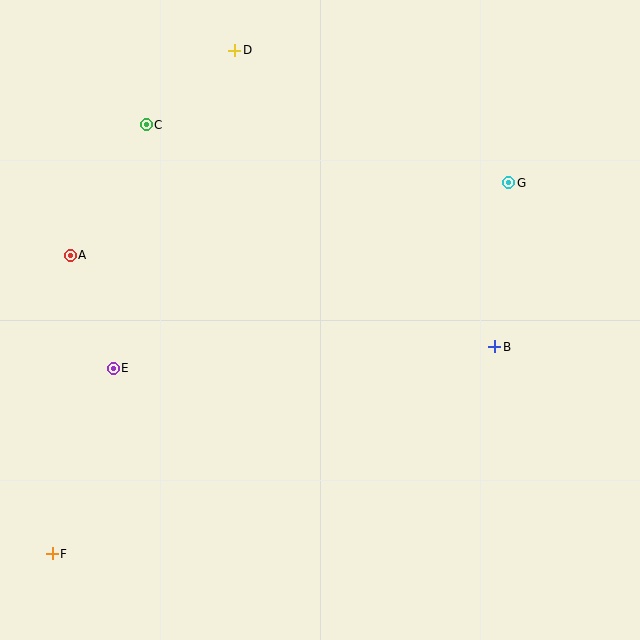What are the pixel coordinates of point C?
Point C is at (146, 125).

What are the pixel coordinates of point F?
Point F is at (52, 554).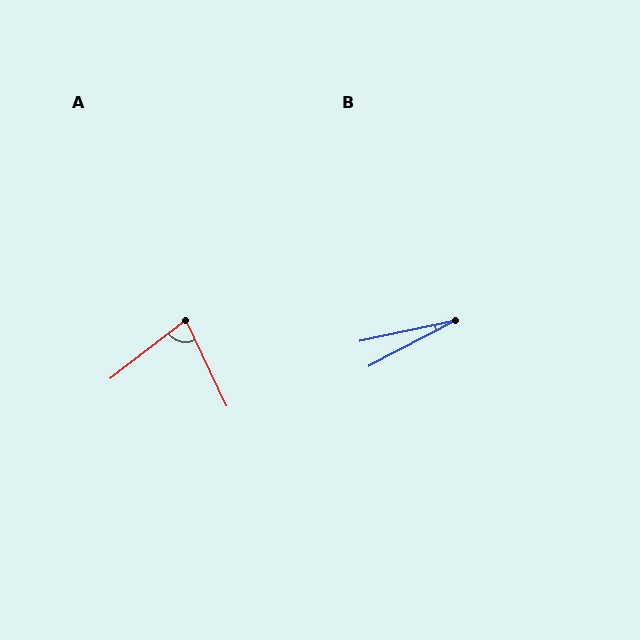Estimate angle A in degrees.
Approximately 78 degrees.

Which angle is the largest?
A, at approximately 78 degrees.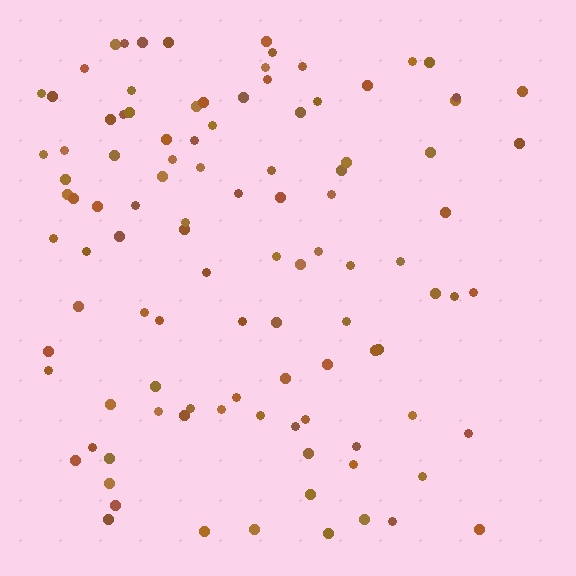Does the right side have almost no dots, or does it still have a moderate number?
Still a moderate number, just noticeably fewer than the left.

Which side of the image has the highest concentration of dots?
The left.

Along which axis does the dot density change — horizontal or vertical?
Horizontal.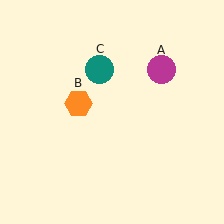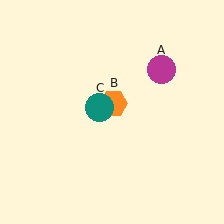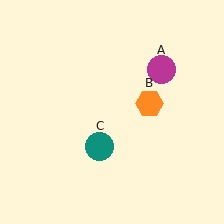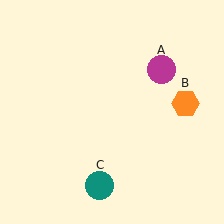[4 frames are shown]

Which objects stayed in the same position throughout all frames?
Magenta circle (object A) remained stationary.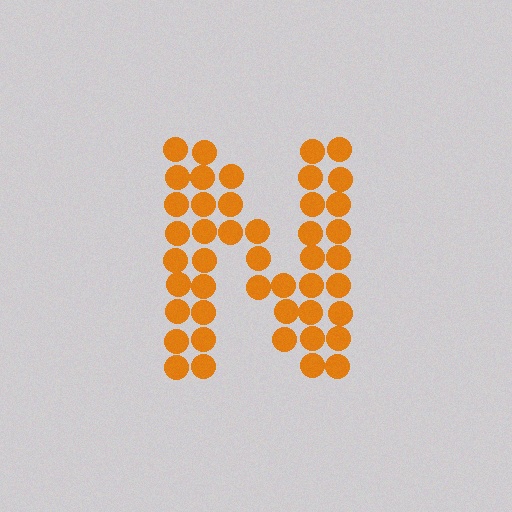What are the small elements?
The small elements are circles.